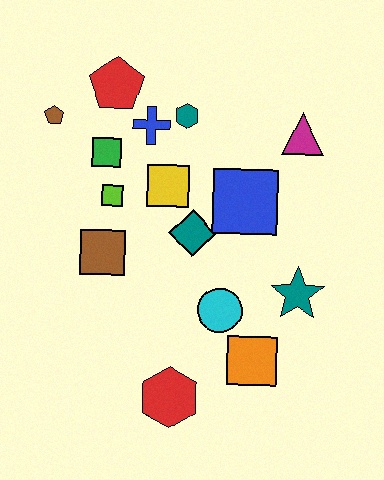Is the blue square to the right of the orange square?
No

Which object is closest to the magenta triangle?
The blue square is closest to the magenta triangle.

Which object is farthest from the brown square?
The magenta triangle is farthest from the brown square.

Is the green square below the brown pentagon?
Yes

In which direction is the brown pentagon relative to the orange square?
The brown pentagon is above the orange square.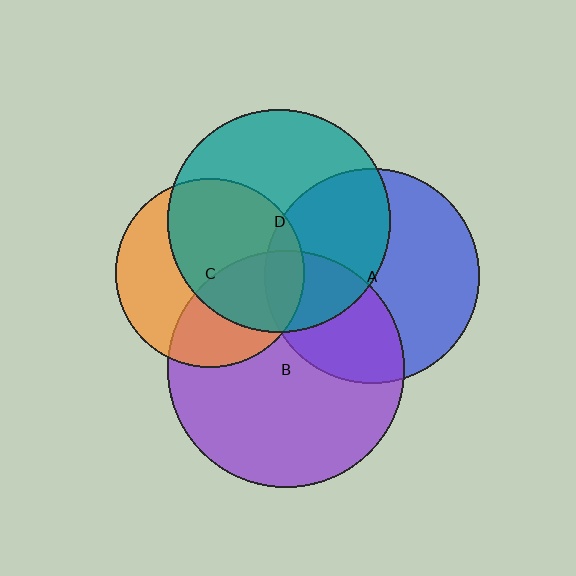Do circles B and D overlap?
Yes.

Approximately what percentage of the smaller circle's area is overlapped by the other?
Approximately 25%.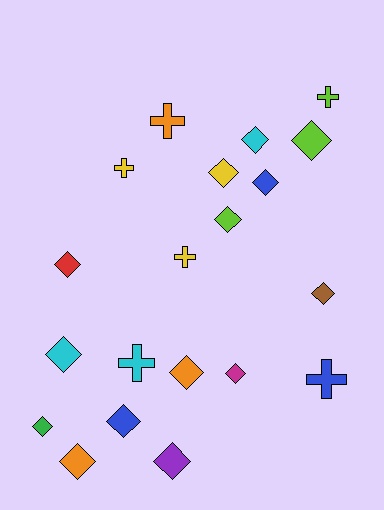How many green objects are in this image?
There is 1 green object.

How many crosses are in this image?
There are 6 crosses.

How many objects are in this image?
There are 20 objects.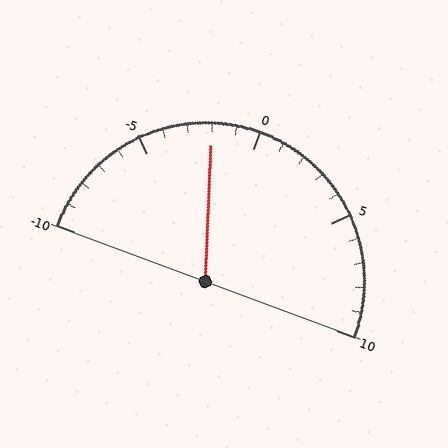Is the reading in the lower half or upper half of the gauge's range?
The reading is in the lower half of the range (-10 to 10).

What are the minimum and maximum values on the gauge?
The gauge ranges from -10 to 10.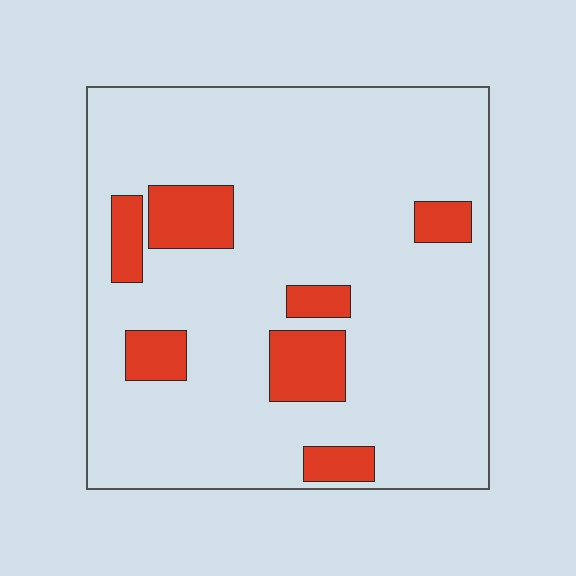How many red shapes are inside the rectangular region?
7.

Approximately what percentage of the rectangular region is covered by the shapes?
Approximately 15%.